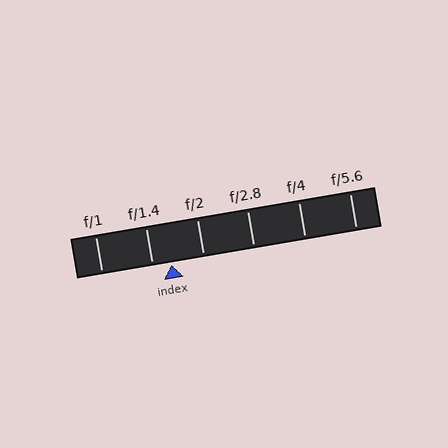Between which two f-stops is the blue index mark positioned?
The index mark is between f/1.4 and f/2.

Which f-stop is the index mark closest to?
The index mark is closest to f/1.4.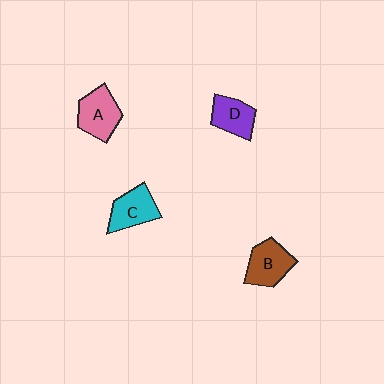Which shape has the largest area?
Shape A (pink).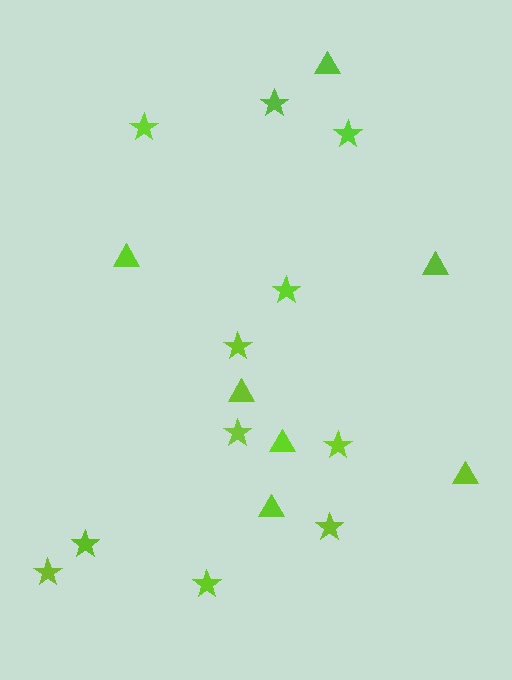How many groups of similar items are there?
There are 2 groups: one group of stars (11) and one group of triangles (7).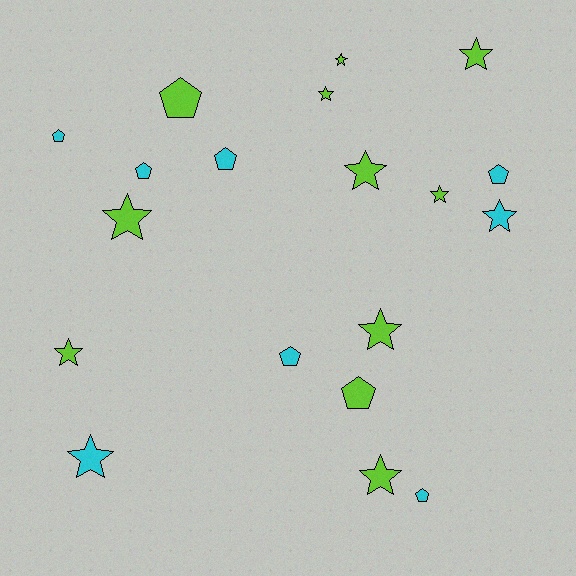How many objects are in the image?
There are 19 objects.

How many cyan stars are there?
There are 2 cyan stars.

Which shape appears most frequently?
Star, with 11 objects.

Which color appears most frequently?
Lime, with 11 objects.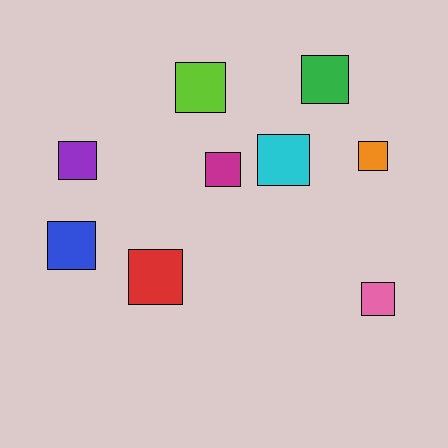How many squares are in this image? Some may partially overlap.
There are 9 squares.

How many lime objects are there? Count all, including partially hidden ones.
There is 1 lime object.